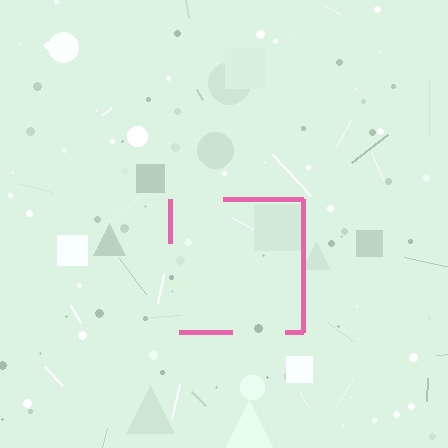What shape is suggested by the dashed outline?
The dashed outline suggests a square.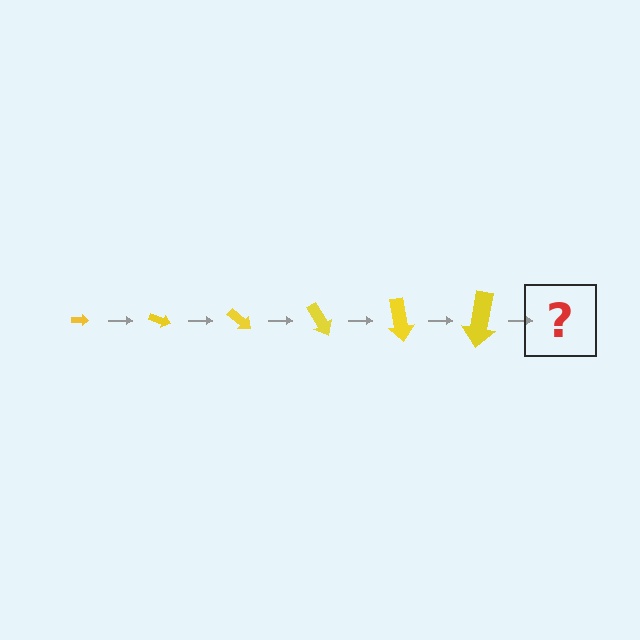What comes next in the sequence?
The next element should be an arrow, larger than the previous one and rotated 120 degrees from the start.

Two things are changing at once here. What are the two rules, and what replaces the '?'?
The two rules are that the arrow grows larger each step and it rotates 20 degrees each step. The '?' should be an arrow, larger than the previous one and rotated 120 degrees from the start.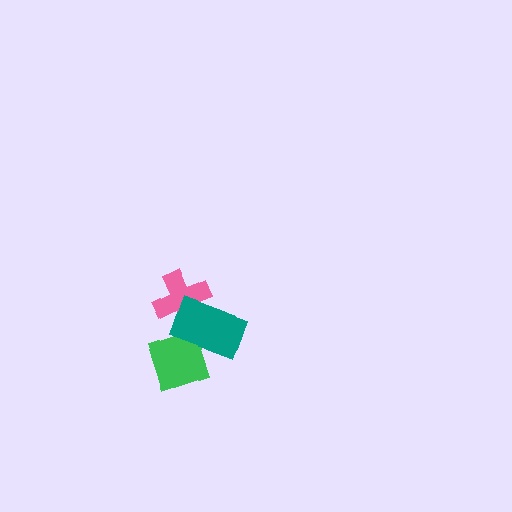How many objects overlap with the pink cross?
1 object overlaps with the pink cross.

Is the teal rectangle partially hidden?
No, no other shape covers it.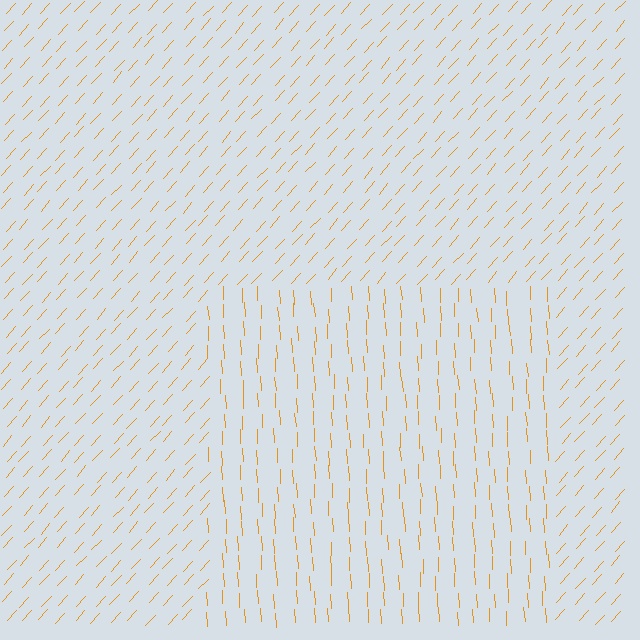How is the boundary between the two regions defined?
The boundary is defined purely by a change in line orientation (approximately 45 degrees difference). All lines are the same color and thickness.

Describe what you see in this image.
The image is filled with small orange line segments. A rectangle region in the image has lines oriented differently from the surrounding lines, creating a visible texture boundary.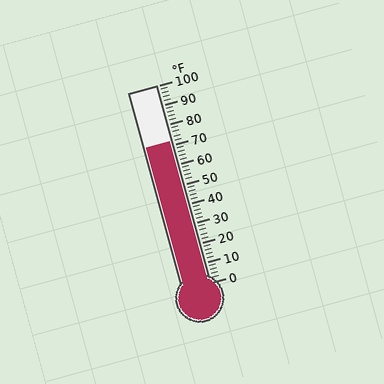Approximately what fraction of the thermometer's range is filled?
The thermometer is filled to approximately 70% of its range.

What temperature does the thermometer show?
The thermometer shows approximately 72°F.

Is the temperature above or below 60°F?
The temperature is above 60°F.